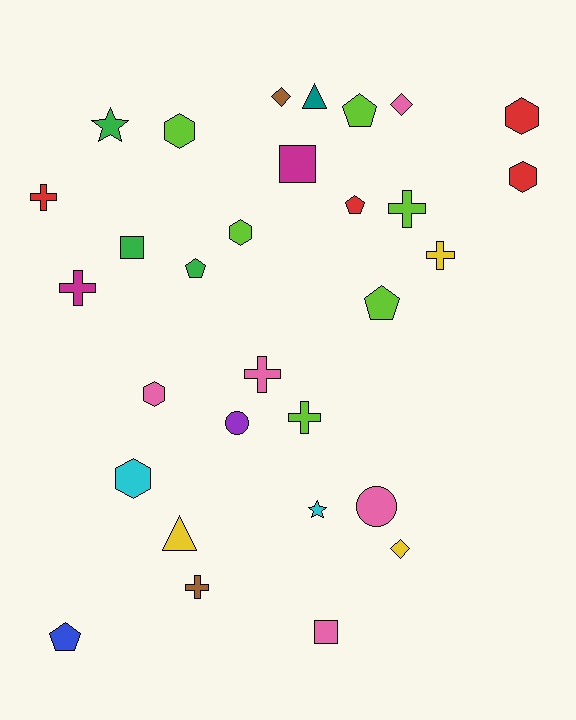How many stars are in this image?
There are 2 stars.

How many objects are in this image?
There are 30 objects.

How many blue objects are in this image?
There is 1 blue object.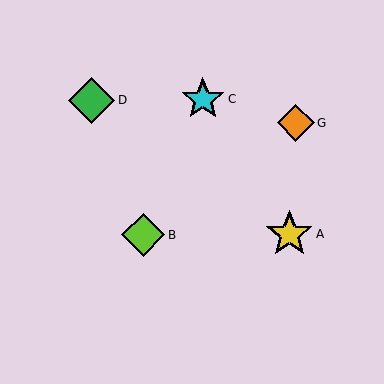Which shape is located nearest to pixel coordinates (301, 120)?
The orange diamond (labeled G) at (296, 123) is nearest to that location.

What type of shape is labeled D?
Shape D is a green diamond.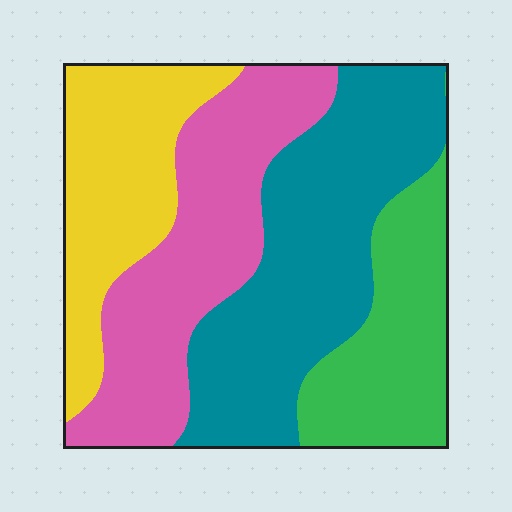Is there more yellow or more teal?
Teal.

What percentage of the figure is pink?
Pink covers 27% of the figure.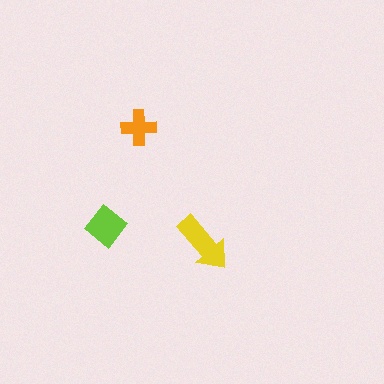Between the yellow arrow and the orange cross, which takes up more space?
The yellow arrow.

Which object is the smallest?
The orange cross.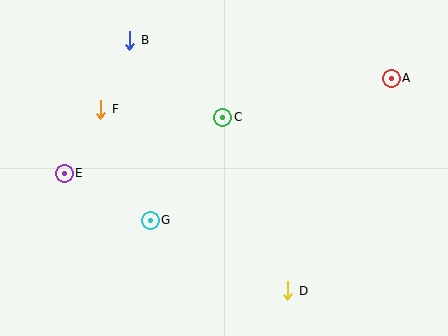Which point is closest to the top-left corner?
Point B is closest to the top-left corner.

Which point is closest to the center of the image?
Point C at (223, 117) is closest to the center.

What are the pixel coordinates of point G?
Point G is at (150, 220).